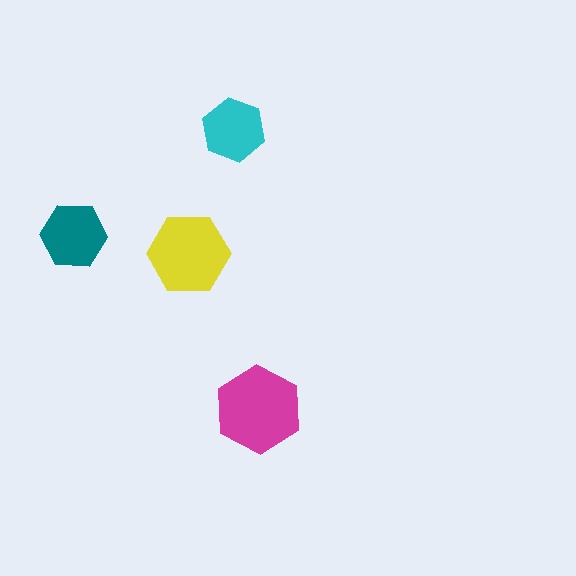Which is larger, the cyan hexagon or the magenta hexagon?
The magenta one.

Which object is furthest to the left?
The teal hexagon is leftmost.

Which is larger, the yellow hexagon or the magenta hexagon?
The magenta one.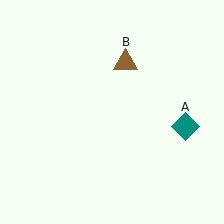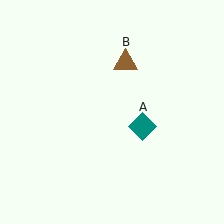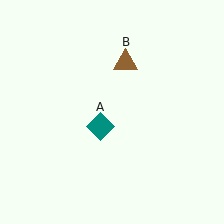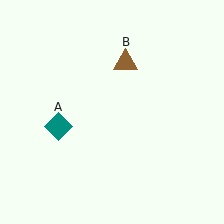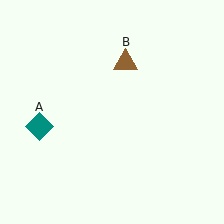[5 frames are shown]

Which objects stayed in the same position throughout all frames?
Brown triangle (object B) remained stationary.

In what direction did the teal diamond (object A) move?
The teal diamond (object A) moved left.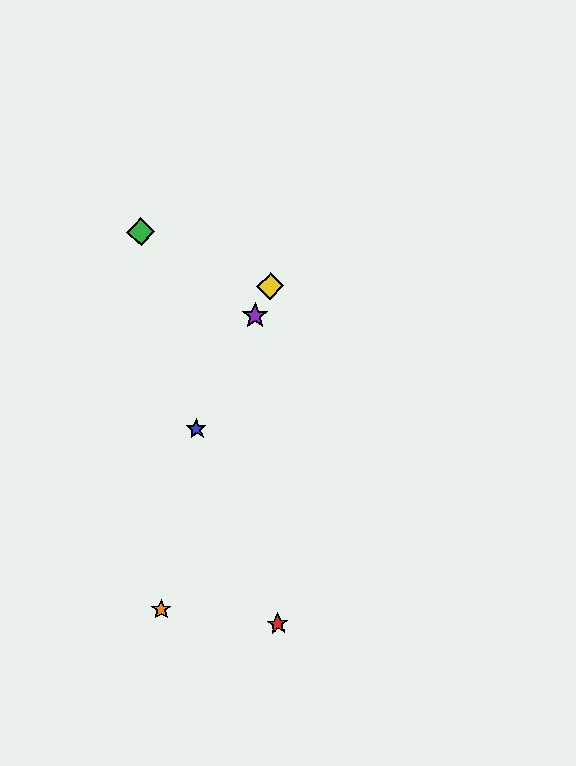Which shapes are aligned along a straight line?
The blue star, the yellow diamond, the purple star are aligned along a straight line.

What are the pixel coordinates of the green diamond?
The green diamond is at (141, 232).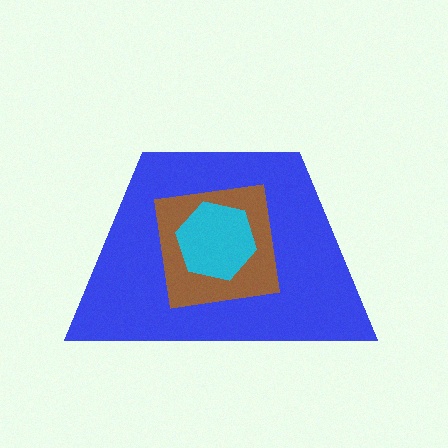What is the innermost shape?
The cyan hexagon.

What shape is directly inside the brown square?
The cyan hexagon.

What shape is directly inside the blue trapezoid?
The brown square.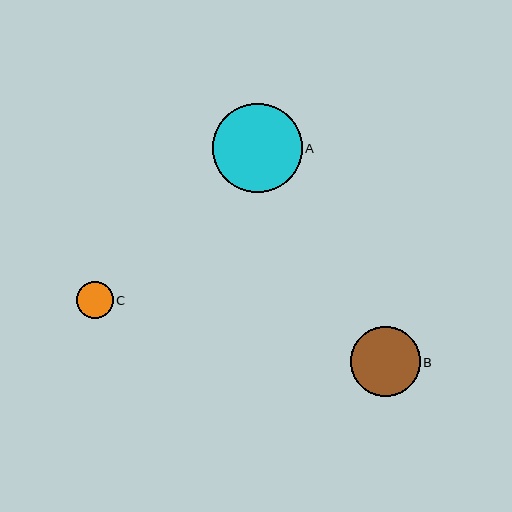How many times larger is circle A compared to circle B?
Circle A is approximately 1.3 times the size of circle B.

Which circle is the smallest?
Circle C is the smallest with a size of approximately 36 pixels.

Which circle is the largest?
Circle A is the largest with a size of approximately 89 pixels.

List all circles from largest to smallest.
From largest to smallest: A, B, C.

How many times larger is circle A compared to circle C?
Circle A is approximately 2.5 times the size of circle C.